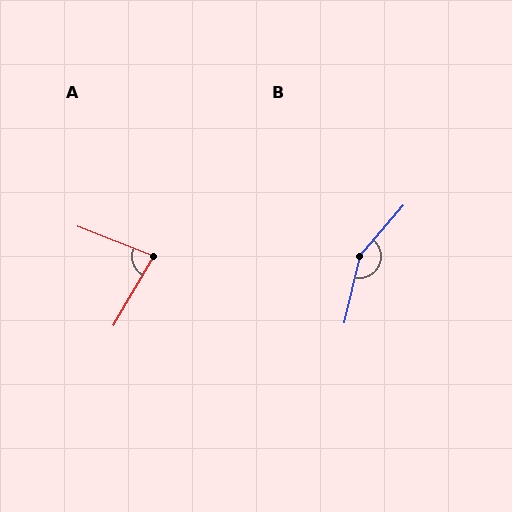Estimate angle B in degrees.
Approximately 153 degrees.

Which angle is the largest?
B, at approximately 153 degrees.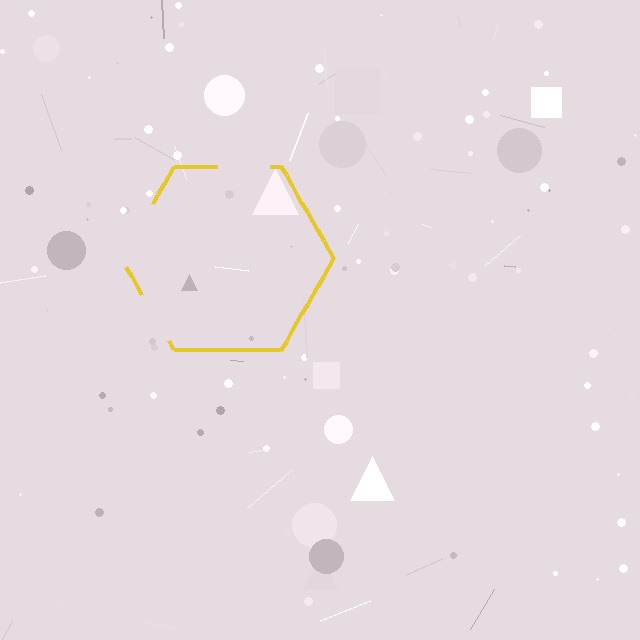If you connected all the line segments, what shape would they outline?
They would outline a hexagon.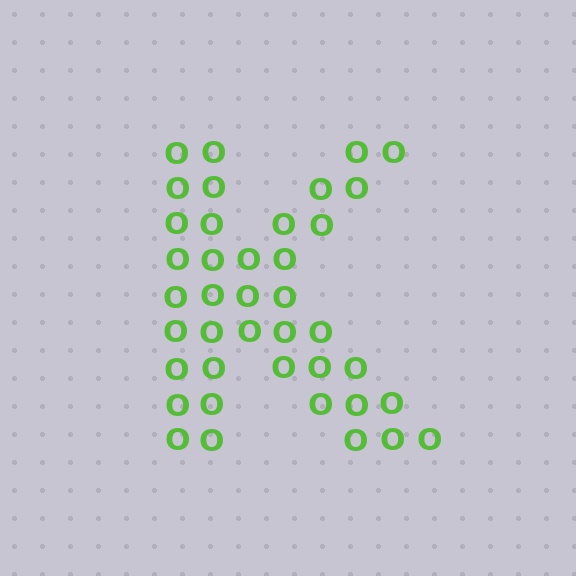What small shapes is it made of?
It is made of small letter O's.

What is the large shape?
The large shape is the letter K.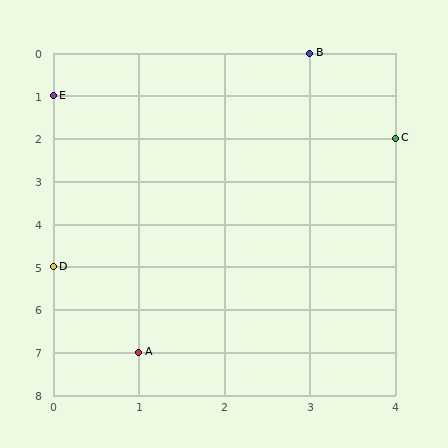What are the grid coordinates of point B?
Point B is at grid coordinates (3, 0).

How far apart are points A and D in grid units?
Points A and D are 1 column and 2 rows apart (about 2.2 grid units diagonally).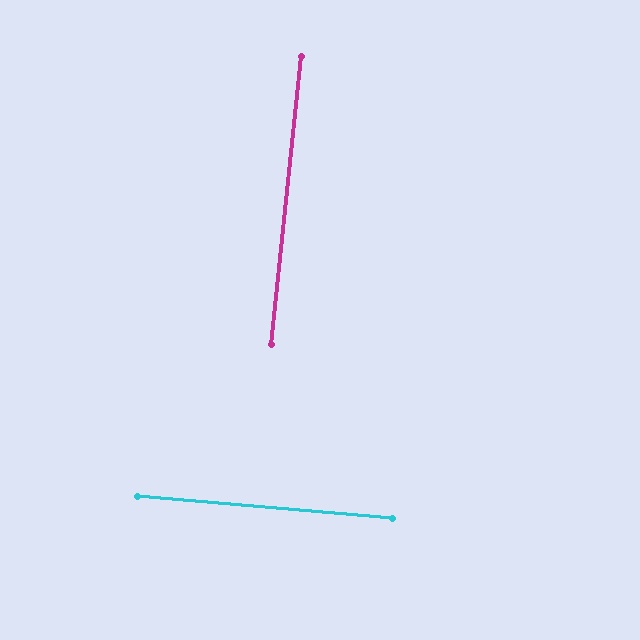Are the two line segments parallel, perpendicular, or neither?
Perpendicular — they meet at approximately 89°.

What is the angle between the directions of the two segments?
Approximately 89 degrees.